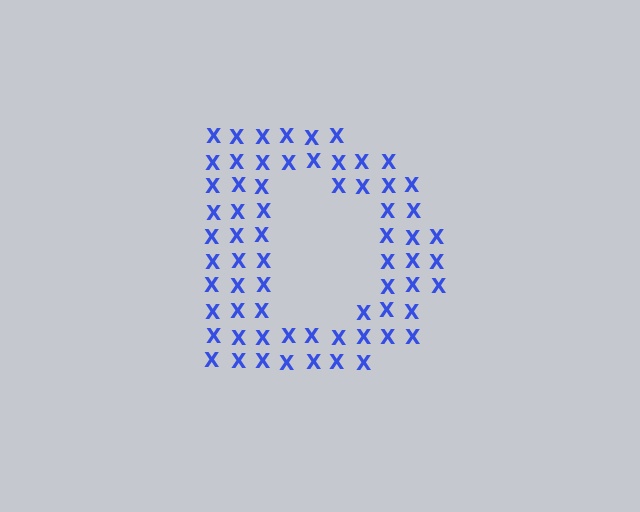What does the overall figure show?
The overall figure shows the letter D.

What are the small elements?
The small elements are letter X's.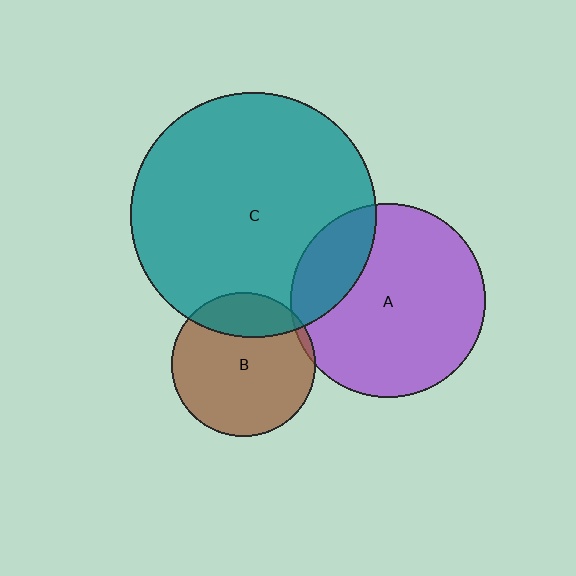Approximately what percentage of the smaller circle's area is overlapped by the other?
Approximately 25%.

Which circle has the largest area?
Circle C (teal).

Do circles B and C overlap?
Yes.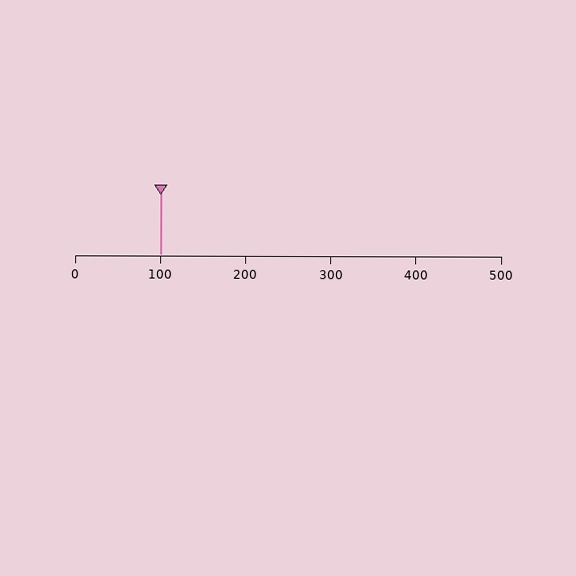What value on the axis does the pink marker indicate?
The marker indicates approximately 100.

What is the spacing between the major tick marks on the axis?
The major ticks are spaced 100 apart.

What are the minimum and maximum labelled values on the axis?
The axis runs from 0 to 500.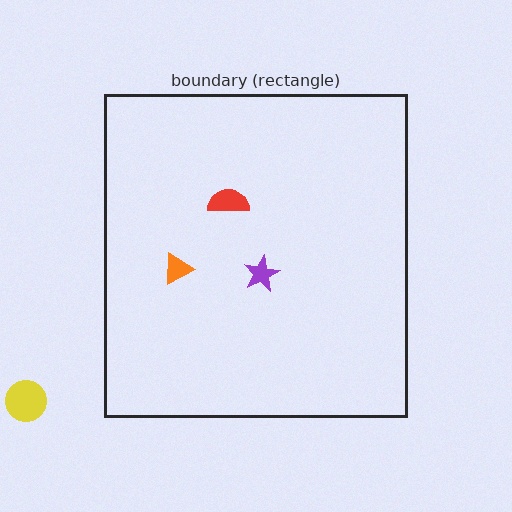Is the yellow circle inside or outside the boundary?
Outside.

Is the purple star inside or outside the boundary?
Inside.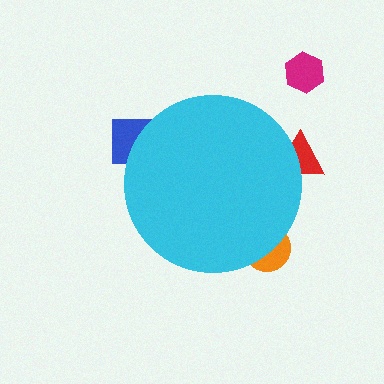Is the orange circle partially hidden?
Yes, the orange circle is partially hidden behind the cyan circle.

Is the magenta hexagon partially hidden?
No, the magenta hexagon is fully visible.